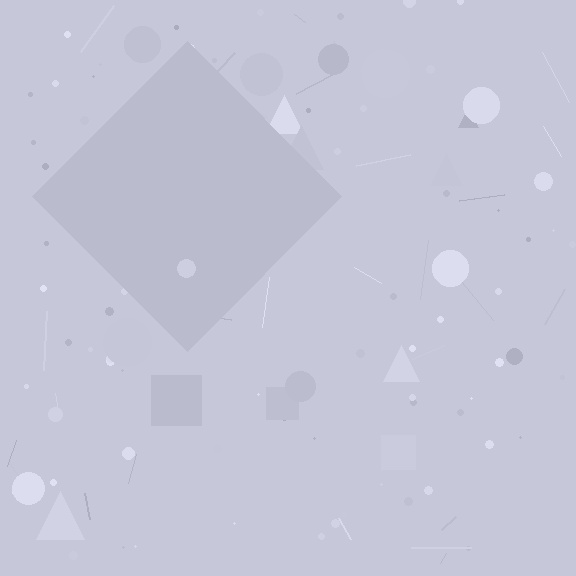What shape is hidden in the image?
A diamond is hidden in the image.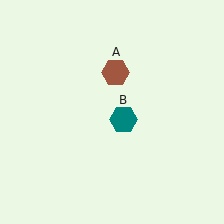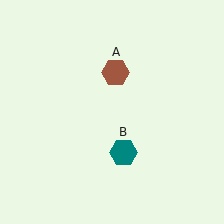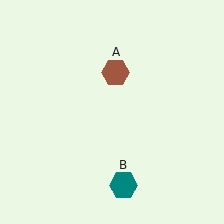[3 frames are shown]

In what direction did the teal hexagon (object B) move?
The teal hexagon (object B) moved down.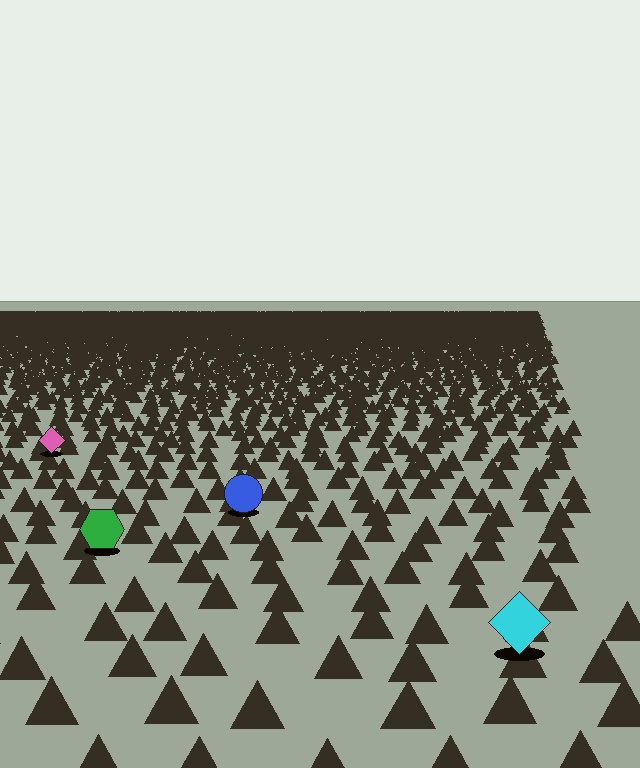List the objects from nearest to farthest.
From nearest to farthest: the cyan diamond, the green hexagon, the blue circle, the pink diamond.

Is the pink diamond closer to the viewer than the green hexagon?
No. The green hexagon is closer — you can tell from the texture gradient: the ground texture is coarser near it.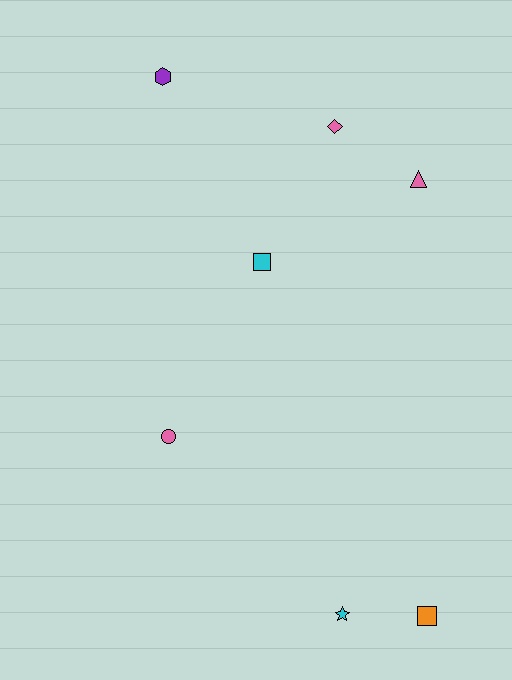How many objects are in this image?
There are 7 objects.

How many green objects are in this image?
There are no green objects.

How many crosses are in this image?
There are no crosses.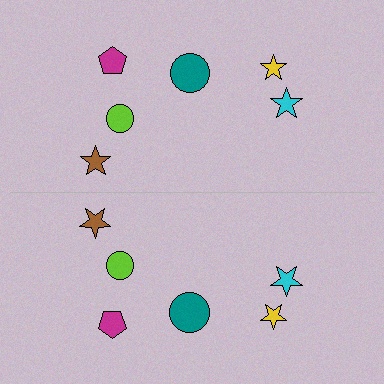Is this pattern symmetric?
Yes, this pattern has bilateral (reflection) symmetry.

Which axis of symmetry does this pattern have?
The pattern has a horizontal axis of symmetry running through the center of the image.